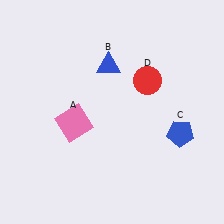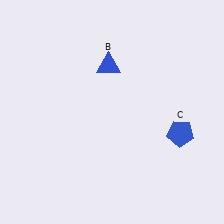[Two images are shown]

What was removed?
The pink square (A), the red circle (D) were removed in Image 2.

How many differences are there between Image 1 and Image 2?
There are 2 differences between the two images.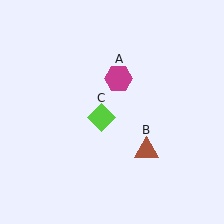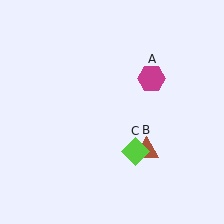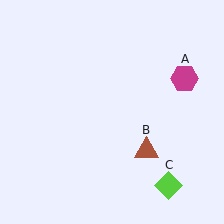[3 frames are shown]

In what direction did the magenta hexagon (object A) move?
The magenta hexagon (object A) moved right.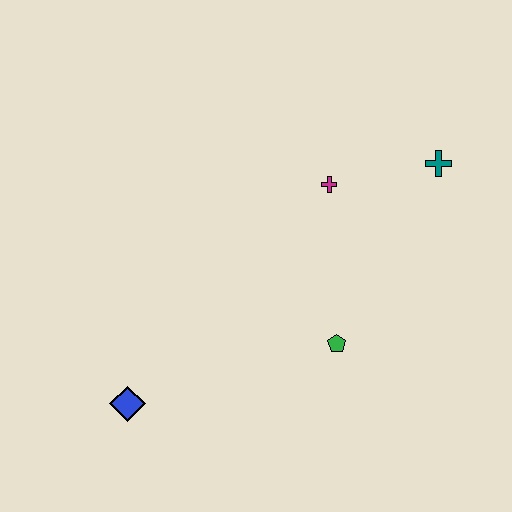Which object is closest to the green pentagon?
The magenta cross is closest to the green pentagon.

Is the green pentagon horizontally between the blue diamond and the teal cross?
Yes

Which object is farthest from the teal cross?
The blue diamond is farthest from the teal cross.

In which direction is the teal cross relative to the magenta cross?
The teal cross is to the right of the magenta cross.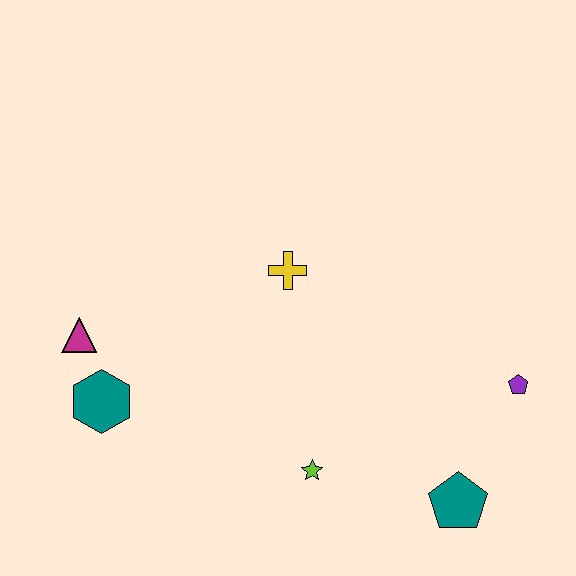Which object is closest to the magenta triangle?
The teal hexagon is closest to the magenta triangle.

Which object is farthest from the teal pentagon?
The magenta triangle is farthest from the teal pentagon.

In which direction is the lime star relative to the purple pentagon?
The lime star is to the left of the purple pentagon.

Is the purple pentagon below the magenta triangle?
Yes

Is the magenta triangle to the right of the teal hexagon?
No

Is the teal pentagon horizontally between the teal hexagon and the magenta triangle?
No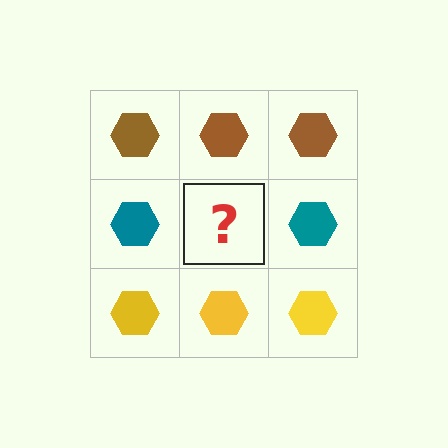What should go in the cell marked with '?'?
The missing cell should contain a teal hexagon.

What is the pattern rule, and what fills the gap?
The rule is that each row has a consistent color. The gap should be filled with a teal hexagon.